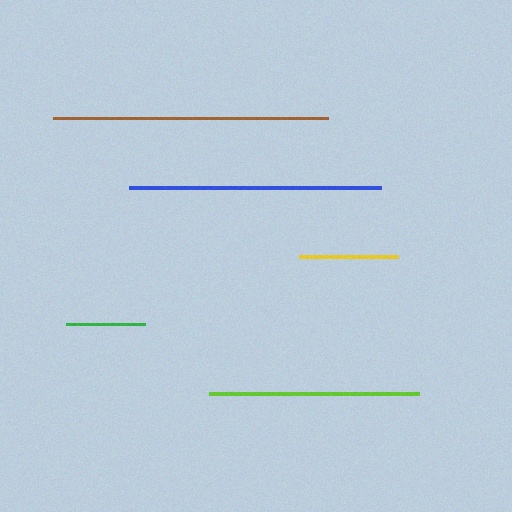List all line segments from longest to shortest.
From longest to shortest: brown, blue, lime, yellow, green.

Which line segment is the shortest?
The green line is the shortest at approximately 79 pixels.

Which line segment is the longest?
The brown line is the longest at approximately 276 pixels.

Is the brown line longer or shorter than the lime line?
The brown line is longer than the lime line.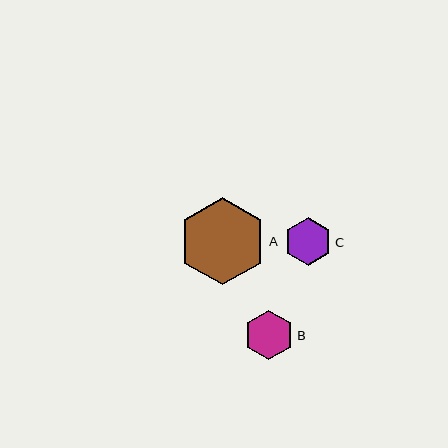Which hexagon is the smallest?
Hexagon C is the smallest with a size of approximately 47 pixels.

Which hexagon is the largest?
Hexagon A is the largest with a size of approximately 87 pixels.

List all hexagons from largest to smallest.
From largest to smallest: A, B, C.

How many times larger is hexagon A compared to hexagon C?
Hexagon A is approximately 1.8 times the size of hexagon C.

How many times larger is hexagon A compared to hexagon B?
Hexagon A is approximately 1.8 times the size of hexagon B.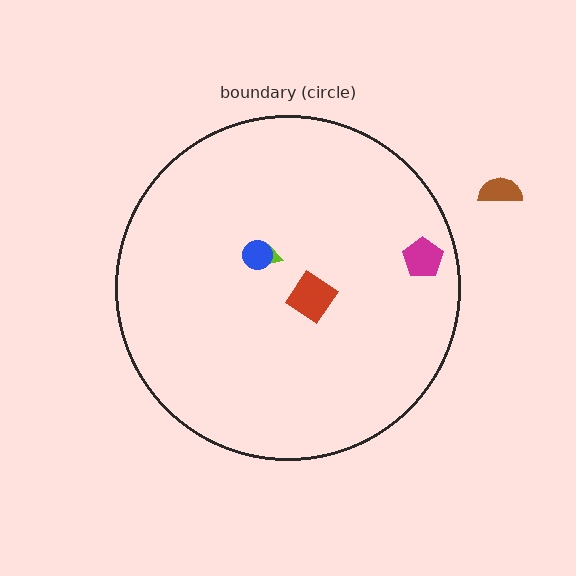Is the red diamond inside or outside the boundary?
Inside.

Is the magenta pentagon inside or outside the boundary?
Inside.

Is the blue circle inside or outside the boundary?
Inside.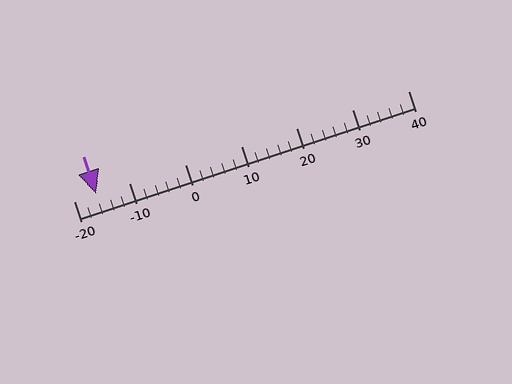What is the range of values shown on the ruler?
The ruler shows values from -20 to 40.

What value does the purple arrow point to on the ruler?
The purple arrow points to approximately -16.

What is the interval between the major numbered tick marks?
The major tick marks are spaced 10 units apart.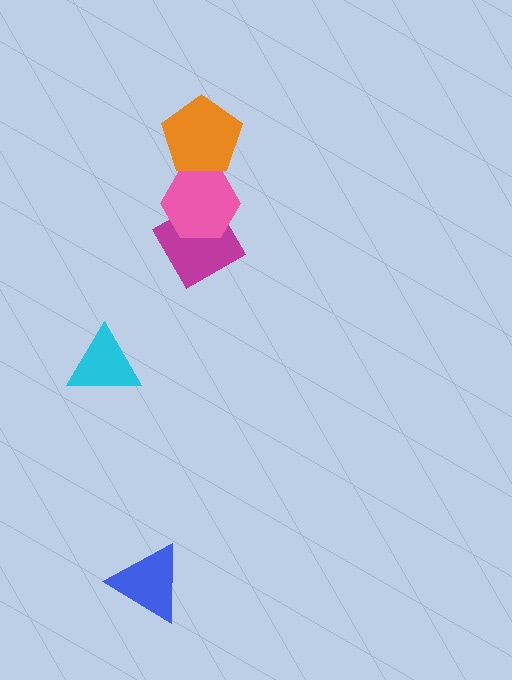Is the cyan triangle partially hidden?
No, no other shape covers it.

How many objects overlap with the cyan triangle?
0 objects overlap with the cyan triangle.